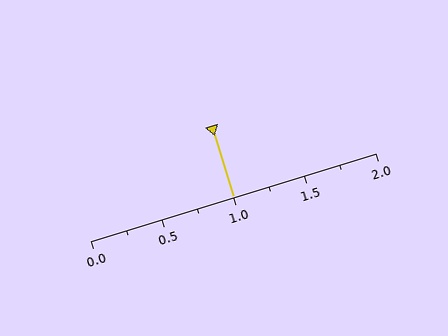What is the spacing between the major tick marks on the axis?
The major ticks are spaced 0.5 apart.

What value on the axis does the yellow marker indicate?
The marker indicates approximately 1.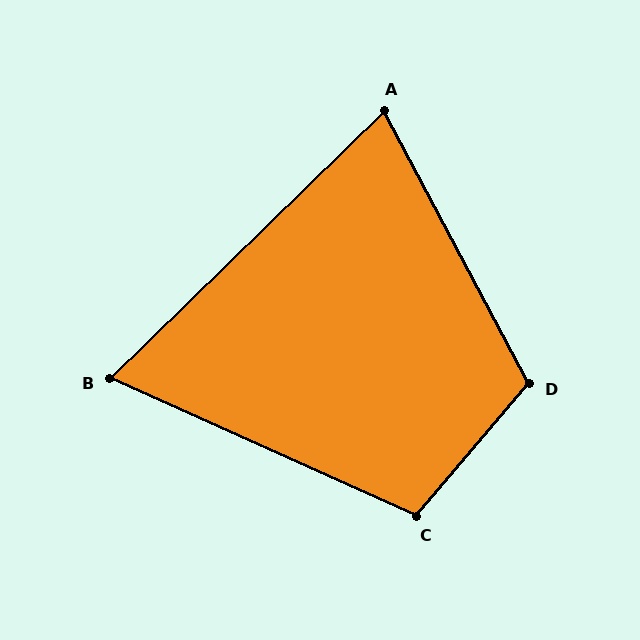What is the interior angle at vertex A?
Approximately 74 degrees (acute).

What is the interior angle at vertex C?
Approximately 106 degrees (obtuse).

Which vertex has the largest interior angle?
D, at approximately 112 degrees.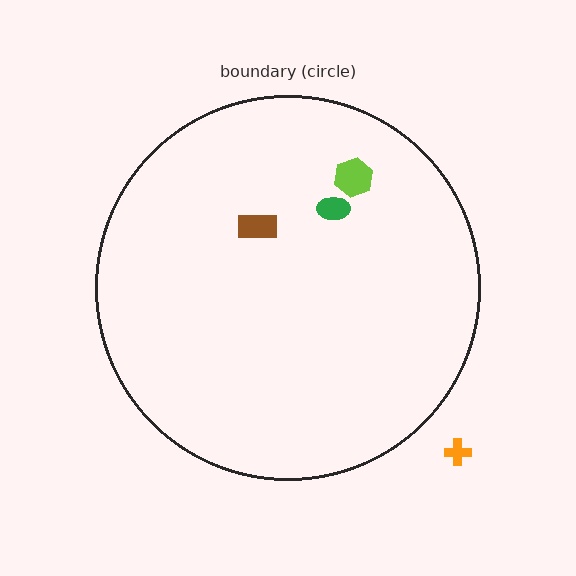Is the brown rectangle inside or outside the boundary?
Inside.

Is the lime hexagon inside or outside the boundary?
Inside.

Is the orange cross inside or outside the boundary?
Outside.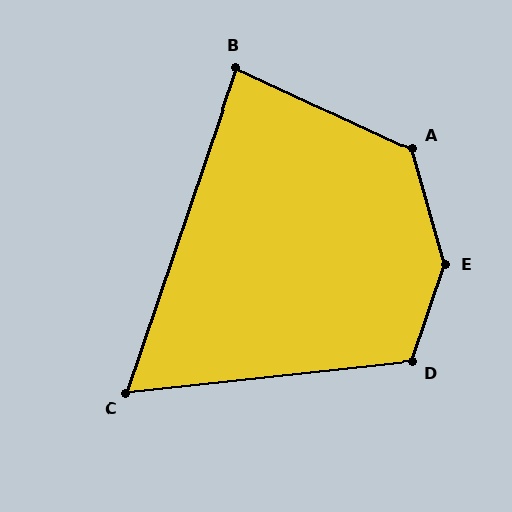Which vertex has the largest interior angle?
E, at approximately 146 degrees.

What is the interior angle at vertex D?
Approximately 115 degrees (obtuse).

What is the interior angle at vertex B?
Approximately 84 degrees (acute).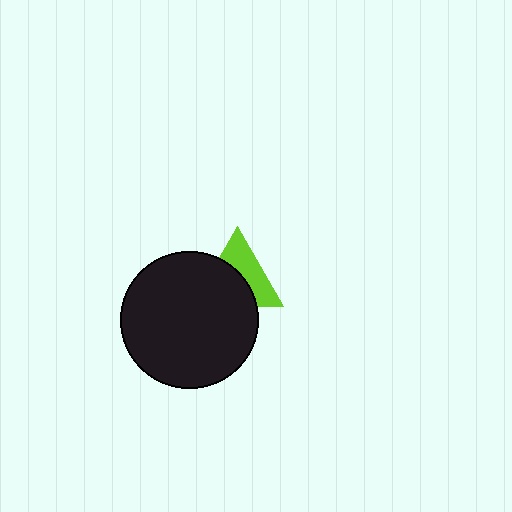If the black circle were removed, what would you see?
You would see the complete lime triangle.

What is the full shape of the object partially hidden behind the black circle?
The partially hidden object is a lime triangle.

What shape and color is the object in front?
The object in front is a black circle.